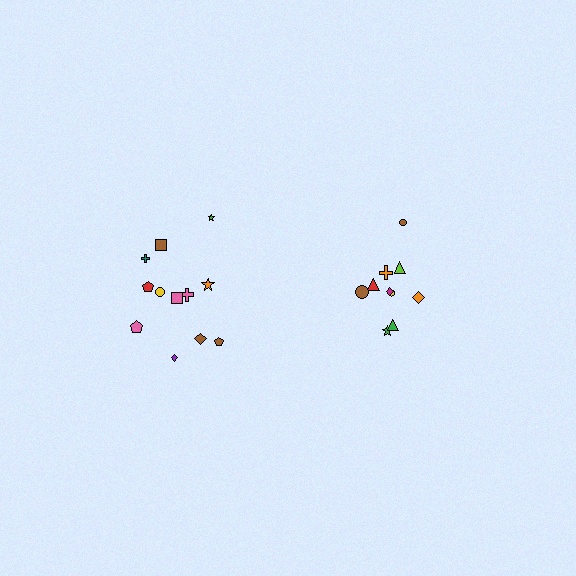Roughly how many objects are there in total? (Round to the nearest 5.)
Roughly 20 objects in total.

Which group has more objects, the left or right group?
The left group.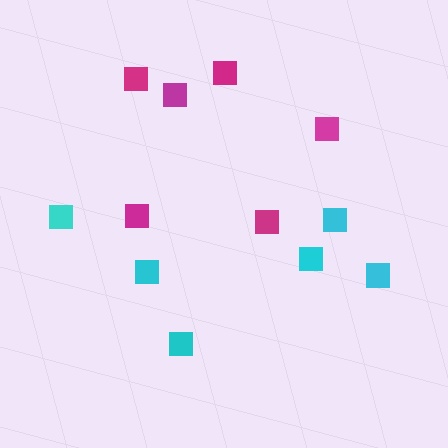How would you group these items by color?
There are 2 groups: one group of cyan squares (6) and one group of magenta squares (6).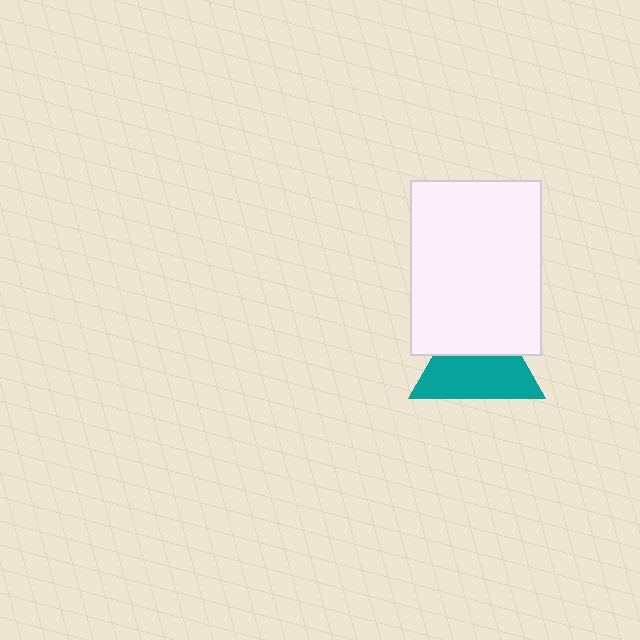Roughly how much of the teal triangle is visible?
About half of it is visible (roughly 59%).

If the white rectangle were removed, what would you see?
You would see the complete teal triangle.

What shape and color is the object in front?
The object in front is a white rectangle.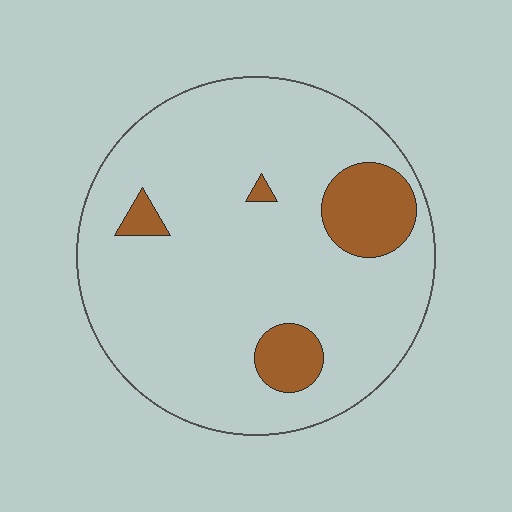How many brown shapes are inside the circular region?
4.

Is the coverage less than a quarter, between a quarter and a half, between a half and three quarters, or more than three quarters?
Less than a quarter.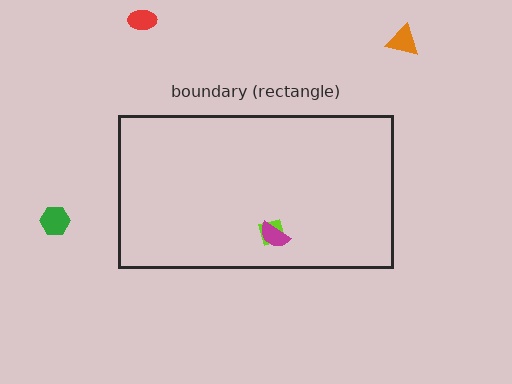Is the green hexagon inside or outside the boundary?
Outside.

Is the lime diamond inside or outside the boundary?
Inside.